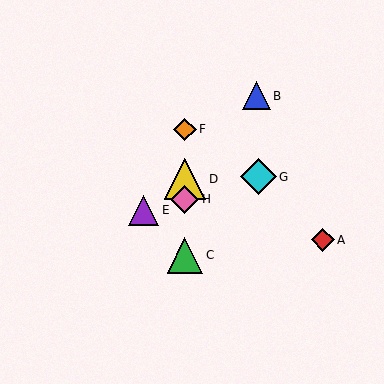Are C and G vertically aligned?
No, C is at x≈185 and G is at x≈258.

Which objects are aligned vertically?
Objects C, D, F, H are aligned vertically.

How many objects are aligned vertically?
4 objects (C, D, F, H) are aligned vertically.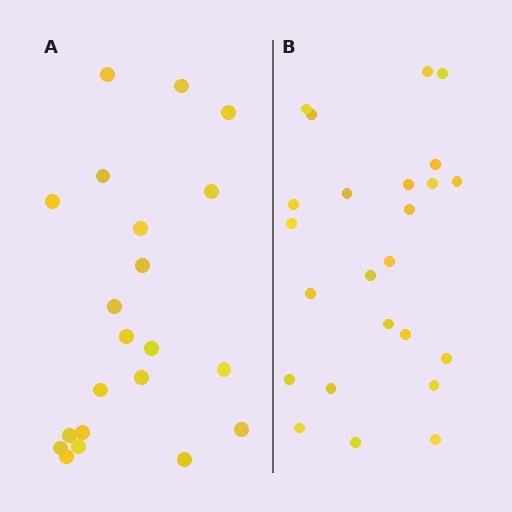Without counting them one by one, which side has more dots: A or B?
Region B (the right region) has more dots.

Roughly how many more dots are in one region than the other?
Region B has just a few more — roughly 2 or 3 more dots than region A.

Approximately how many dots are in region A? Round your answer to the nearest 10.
About 20 dots. (The exact count is 21, which rounds to 20.)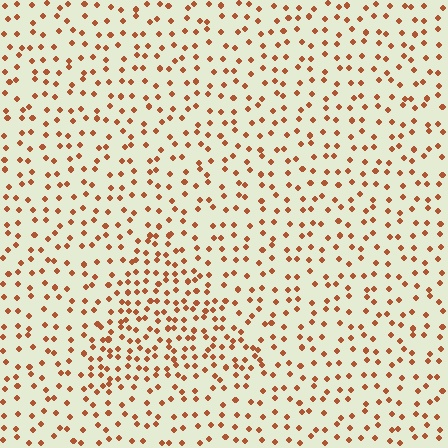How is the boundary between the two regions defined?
The boundary is defined by a change in element density (approximately 1.8x ratio). All elements are the same color, size, and shape.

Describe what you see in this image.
The image contains small brown elements arranged at two different densities. A triangle-shaped region is visible where the elements are more densely packed than the surrounding area.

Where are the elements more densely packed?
The elements are more densely packed inside the triangle boundary.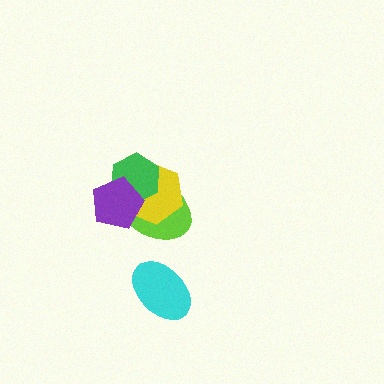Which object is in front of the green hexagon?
The purple pentagon is in front of the green hexagon.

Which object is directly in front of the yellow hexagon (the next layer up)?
The green hexagon is directly in front of the yellow hexagon.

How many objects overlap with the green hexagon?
3 objects overlap with the green hexagon.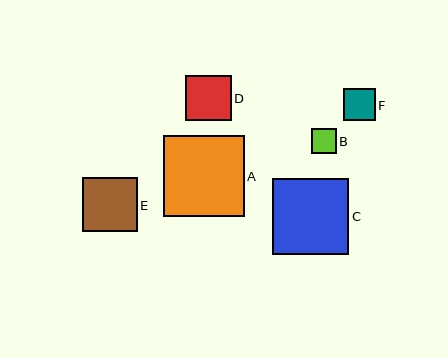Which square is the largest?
Square A is the largest with a size of approximately 80 pixels.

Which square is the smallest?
Square B is the smallest with a size of approximately 25 pixels.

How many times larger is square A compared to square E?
Square A is approximately 1.5 times the size of square E.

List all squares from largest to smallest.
From largest to smallest: A, C, E, D, F, B.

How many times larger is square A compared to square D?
Square A is approximately 1.8 times the size of square D.